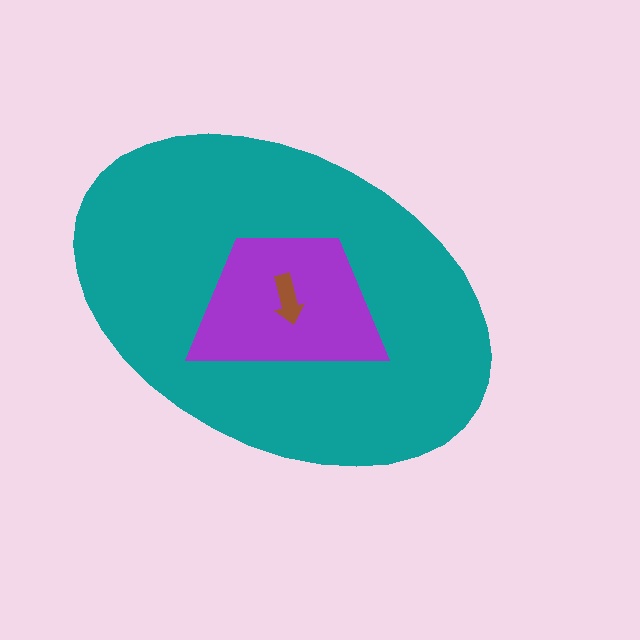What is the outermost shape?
The teal ellipse.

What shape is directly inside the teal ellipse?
The purple trapezoid.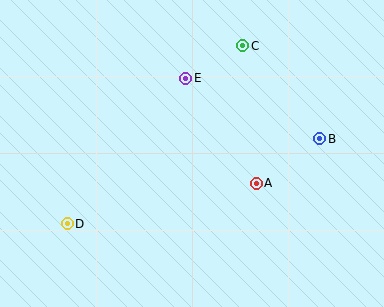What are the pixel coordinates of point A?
Point A is at (256, 183).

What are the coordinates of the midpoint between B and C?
The midpoint between B and C is at (281, 92).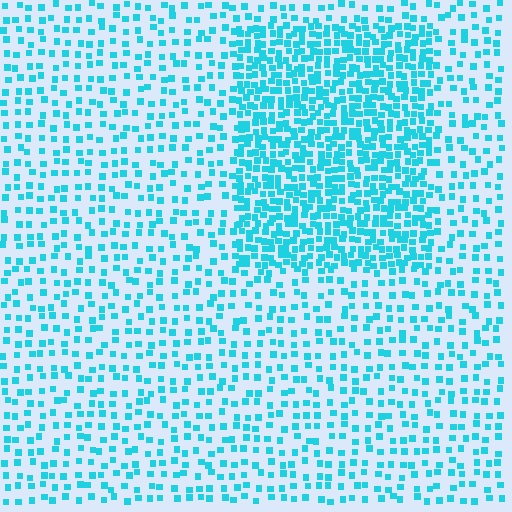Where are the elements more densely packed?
The elements are more densely packed inside the rectangle boundary.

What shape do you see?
I see a rectangle.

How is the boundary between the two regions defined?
The boundary is defined by a change in element density (approximately 2.3x ratio). All elements are the same color, size, and shape.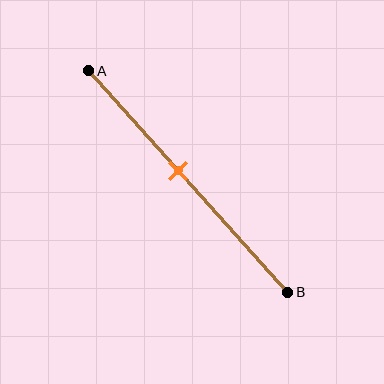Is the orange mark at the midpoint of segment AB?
No, the mark is at about 45% from A, not at the 50% midpoint.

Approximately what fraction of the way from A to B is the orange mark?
The orange mark is approximately 45% of the way from A to B.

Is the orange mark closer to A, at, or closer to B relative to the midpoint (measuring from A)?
The orange mark is closer to point A than the midpoint of segment AB.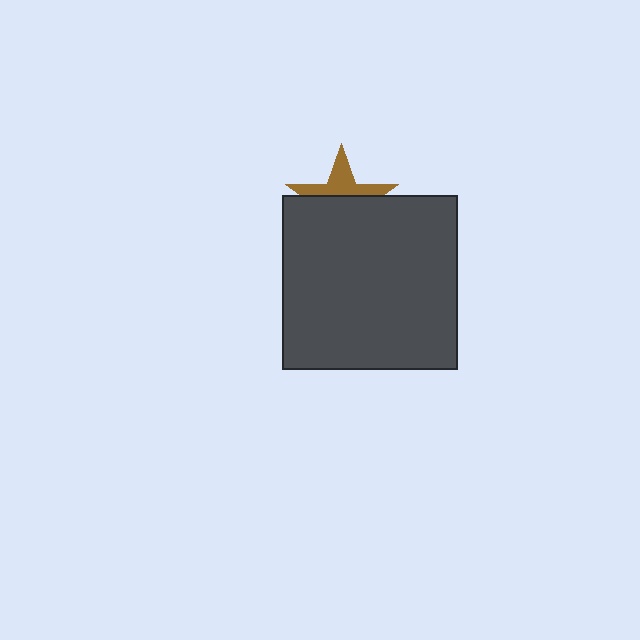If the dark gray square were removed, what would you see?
You would see the complete brown star.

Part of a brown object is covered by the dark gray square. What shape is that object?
It is a star.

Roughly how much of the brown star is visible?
A small part of it is visible (roughly 42%).